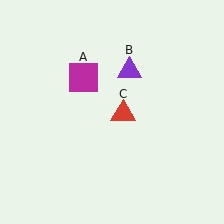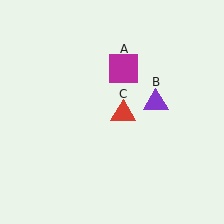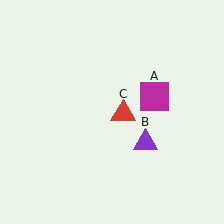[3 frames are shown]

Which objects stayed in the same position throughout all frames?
Red triangle (object C) remained stationary.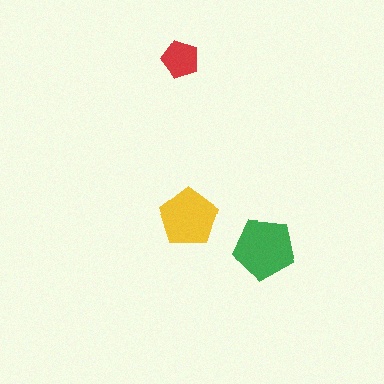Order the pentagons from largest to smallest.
the green one, the yellow one, the red one.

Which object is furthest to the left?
The red pentagon is leftmost.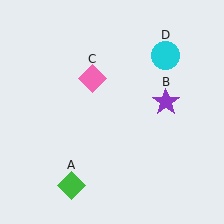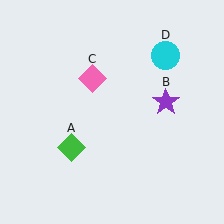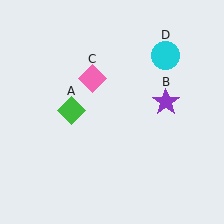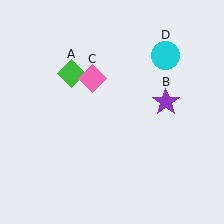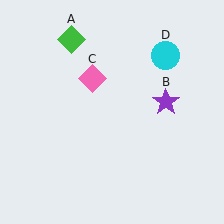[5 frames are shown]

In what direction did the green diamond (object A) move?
The green diamond (object A) moved up.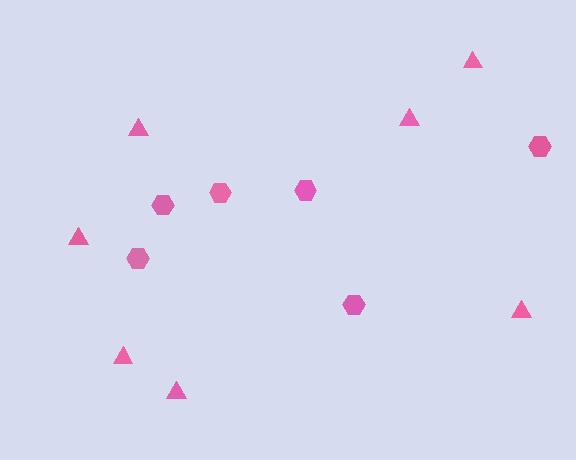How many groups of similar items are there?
There are 2 groups: one group of hexagons (6) and one group of triangles (7).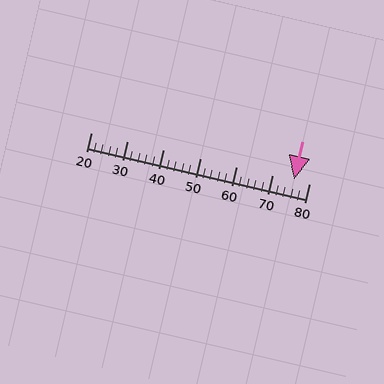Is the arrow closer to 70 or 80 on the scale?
The arrow is closer to 80.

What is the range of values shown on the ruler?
The ruler shows values from 20 to 80.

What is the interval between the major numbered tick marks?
The major tick marks are spaced 10 units apart.